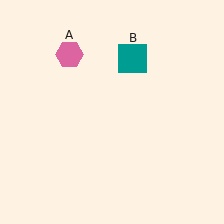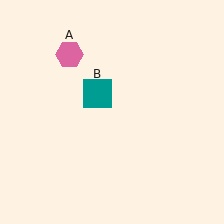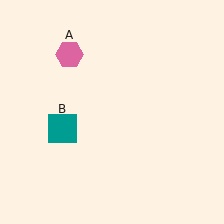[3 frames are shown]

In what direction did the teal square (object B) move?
The teal square (object B) moved down and to the left.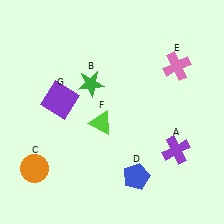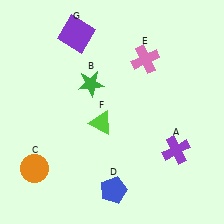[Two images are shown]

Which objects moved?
The objects that moved are: the blue pentagon (D), the pink cross (E), the purple square (G).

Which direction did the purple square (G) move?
The purple square (G) moved up.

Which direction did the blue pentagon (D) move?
The blue pentagon (D) moved left.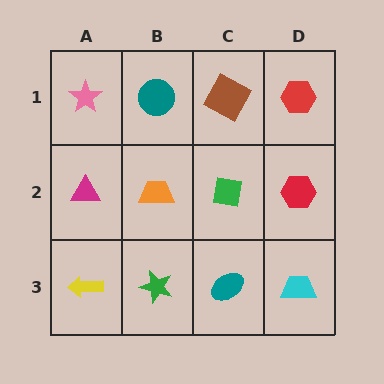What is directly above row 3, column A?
A magenta triangle.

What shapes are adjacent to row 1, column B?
An orange trapezoid (row 2, column B), a pink star (row 1, column A), a brown square (row 1, column C).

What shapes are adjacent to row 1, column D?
A red hexagon (row 2, column D), a brown square (row 1, column C).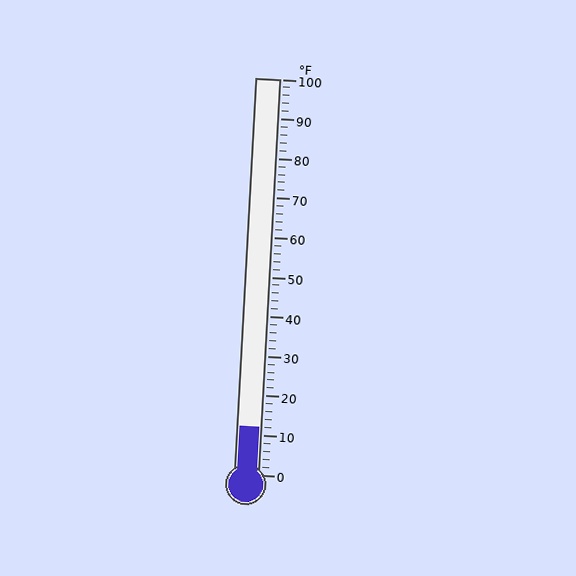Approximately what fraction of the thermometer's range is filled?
The thermometer is filled to approximately 10% of its range.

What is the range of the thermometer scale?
The thermometer scale ranges from 0°F to 100°F.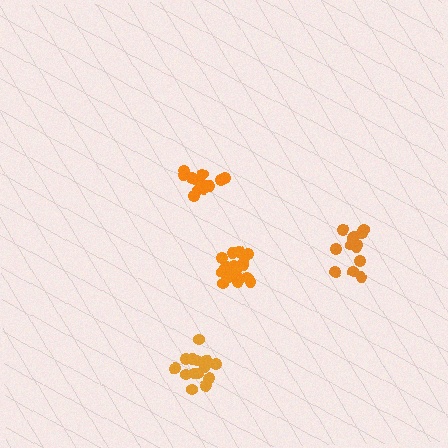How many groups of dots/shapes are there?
There are 4 groups.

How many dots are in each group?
Group 1: 14 dots, Group 2: 13 dots, Group 3: 17 dots, Group 4: 14 dots (58 total).